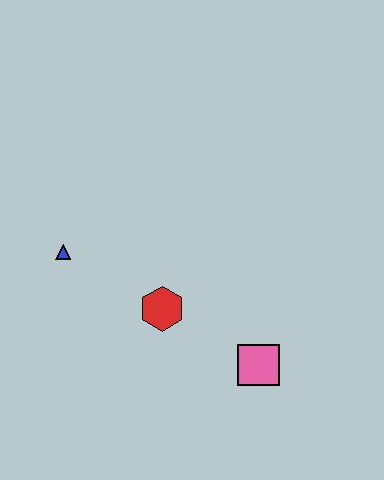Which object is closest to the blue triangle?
The red hexagon is closest to the blue triangle.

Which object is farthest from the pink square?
The blue triangle is farthest from the pink square.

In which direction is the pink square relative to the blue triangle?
The pink square is to the right of the blue triangle.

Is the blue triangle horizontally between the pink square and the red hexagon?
No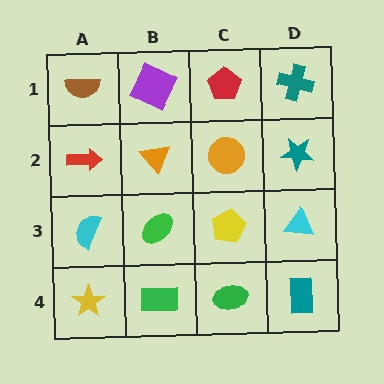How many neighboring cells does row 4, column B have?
3.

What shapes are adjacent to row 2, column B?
A purple square (row 1, column B), a green ellipse (row 3, column B), a red arrow (row 2, column A), an orange circle (row 2, column C).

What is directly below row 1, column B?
An orange triangle.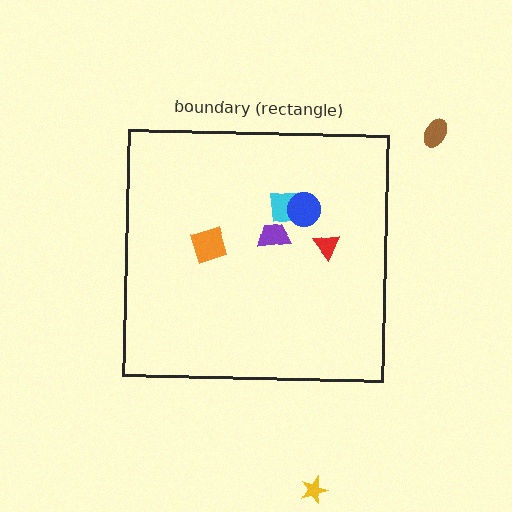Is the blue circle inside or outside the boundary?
Inside.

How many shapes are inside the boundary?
5 inside, 2 outside.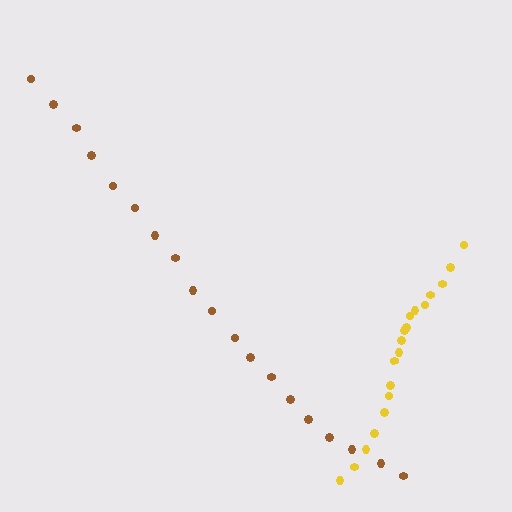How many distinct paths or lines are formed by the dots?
There are 2 distinct paths.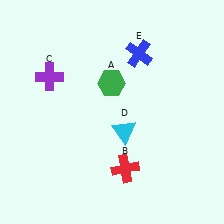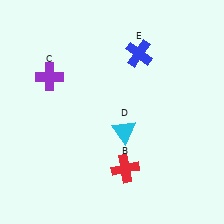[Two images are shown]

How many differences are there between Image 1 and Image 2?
There is 1 difference between the two images.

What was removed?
The green hexagon (A) was removed in Image 2.